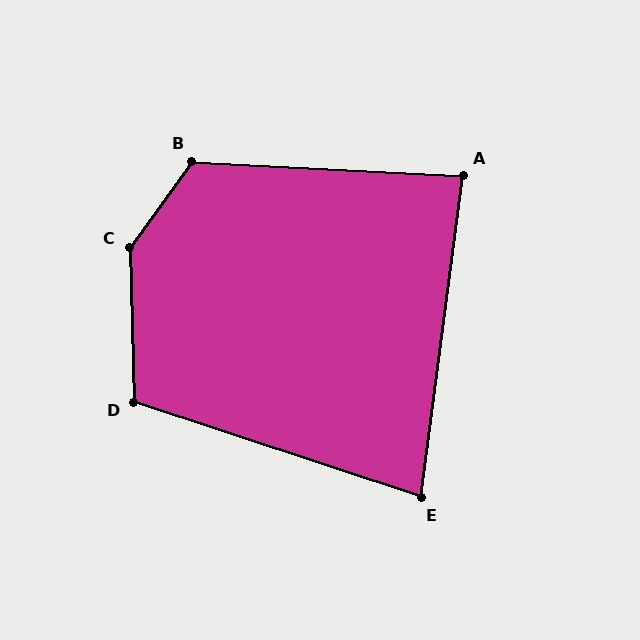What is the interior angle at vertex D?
Approximately 110 degrees (obtuse).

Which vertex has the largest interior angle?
C, at approximately 143 degrees.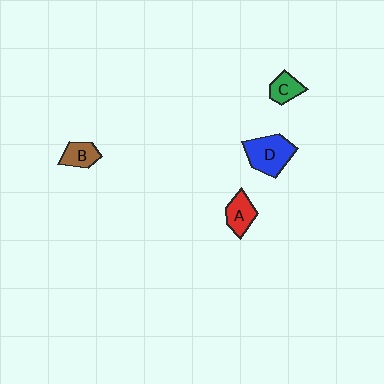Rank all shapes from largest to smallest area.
From largest to smallest: D (blue), A (red), B (brown), C (green).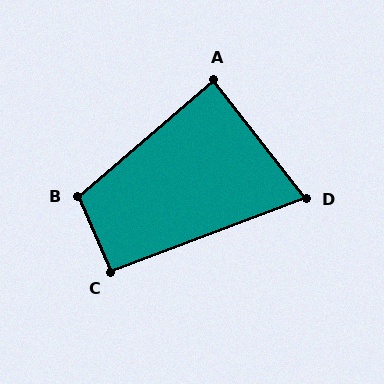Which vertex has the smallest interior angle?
D, at approximately 73 degrees.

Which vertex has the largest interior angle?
B, at approximately 107 degrees.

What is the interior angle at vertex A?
Approximately 87 degrees (approximately right).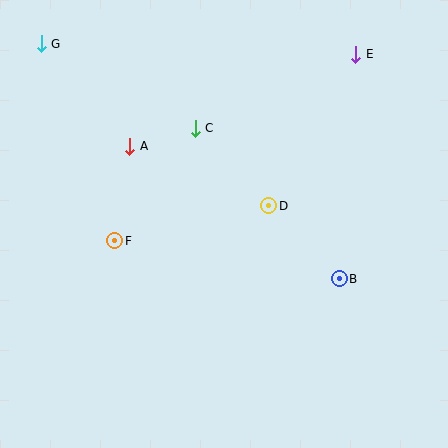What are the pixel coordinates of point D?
Point D is at (269, 206).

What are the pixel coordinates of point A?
Point A is at (130, 146).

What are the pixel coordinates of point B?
Point B is at (339, 279).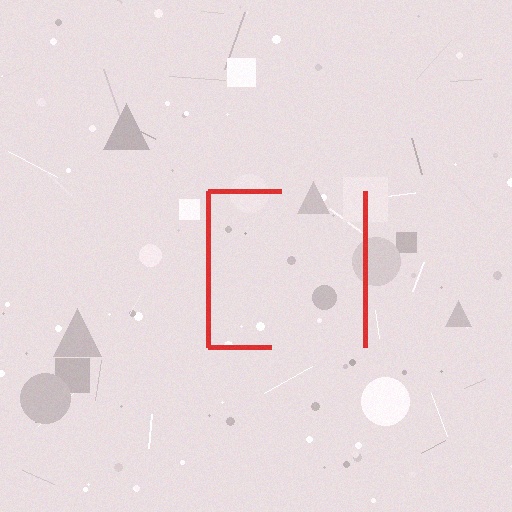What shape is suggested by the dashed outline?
The dashed outline suggests a square.